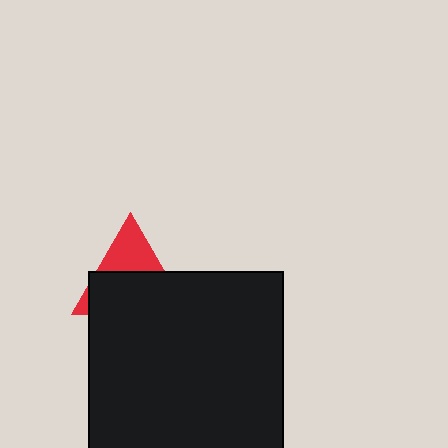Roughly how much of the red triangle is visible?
A small part of it is visible (roughly 37%).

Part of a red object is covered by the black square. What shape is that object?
It is a triangle.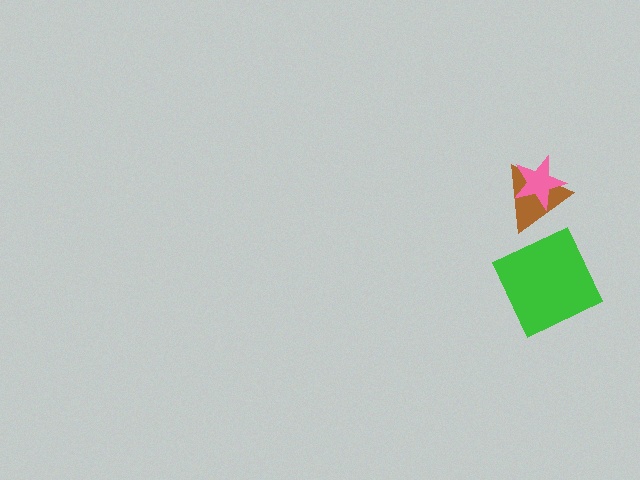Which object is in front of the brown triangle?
The pink star is in front of the brown triangle.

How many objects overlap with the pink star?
1 object overlaps with the pink star.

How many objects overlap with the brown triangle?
1 object overlaps with the brown triangle.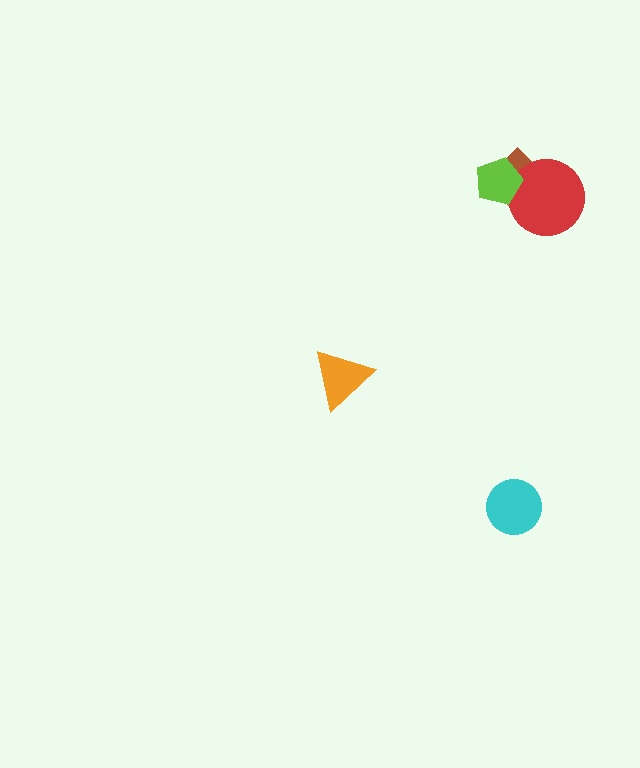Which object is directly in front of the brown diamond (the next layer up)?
The red circle is directly in front of the brown diamond.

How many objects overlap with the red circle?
2 objects overlap with the red circle.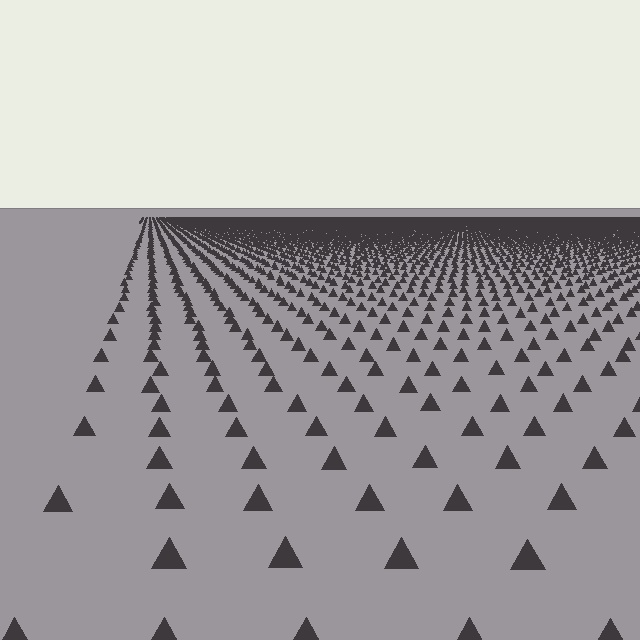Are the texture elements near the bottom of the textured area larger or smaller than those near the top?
Larger. Near the bottom, elements are closer to the viewer and appear at a bigger on-screen size.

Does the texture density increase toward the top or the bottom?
Density increases toward the top.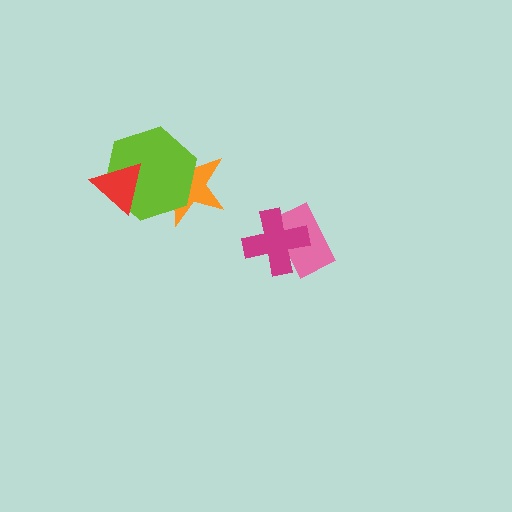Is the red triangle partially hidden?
No, no other shape covers it.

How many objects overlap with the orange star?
1 object overlaps with the orange star.